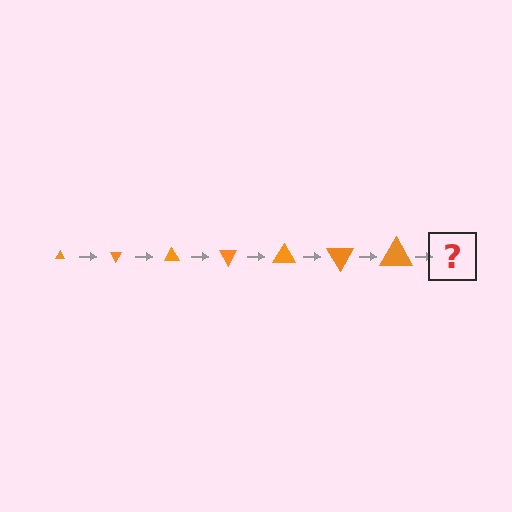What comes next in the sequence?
The next element should be a triangle, larger than the previous one and rotated 420 degrees from the start.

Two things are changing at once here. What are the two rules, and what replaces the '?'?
The two rules are that the triangle grows larger each step and it rotates 60 degrees each step. The '?' should be a triangle, larger than the previous one and rotated 420 degrees from the start.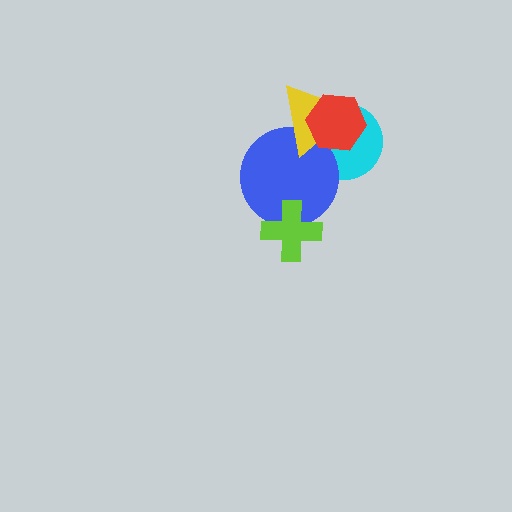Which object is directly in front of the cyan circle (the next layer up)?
The blue circle is directly in front of the cyan circle.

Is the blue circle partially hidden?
Yes, it is partially covered by another shape.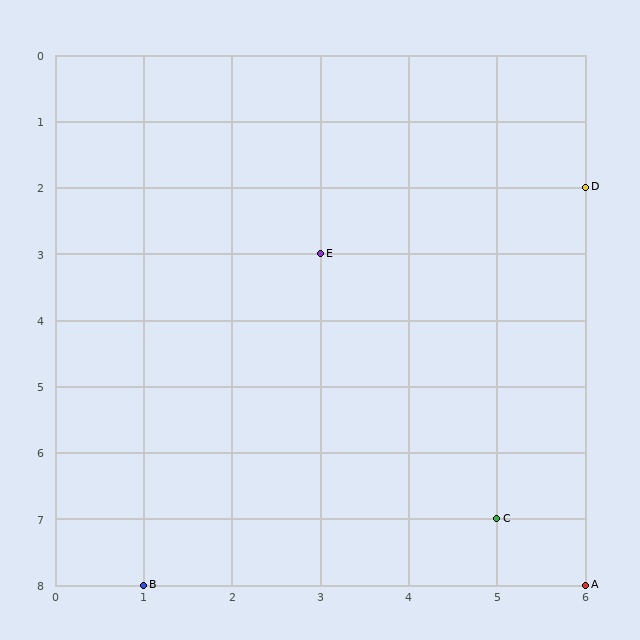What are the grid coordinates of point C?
Point C is at grid coordinates (5, 7).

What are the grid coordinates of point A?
Point A is at grid coordinates (6, 8).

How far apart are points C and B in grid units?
Points C and B are 4 columns and 1 row apart (about 4.1 grid units diagonally).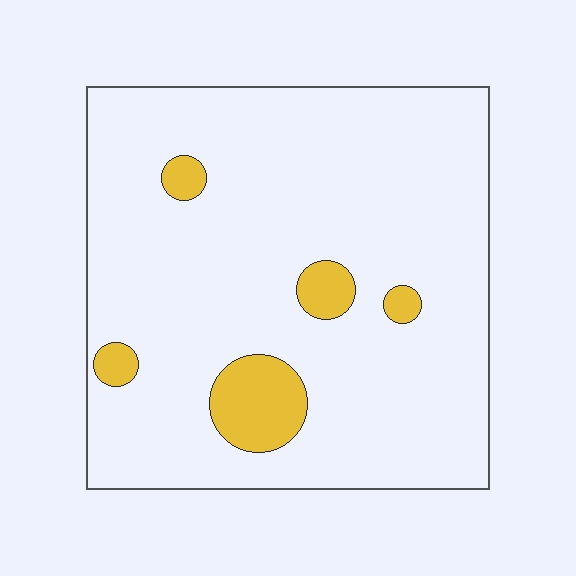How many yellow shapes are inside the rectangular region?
5.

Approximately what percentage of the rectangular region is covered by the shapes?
Approximately 10%.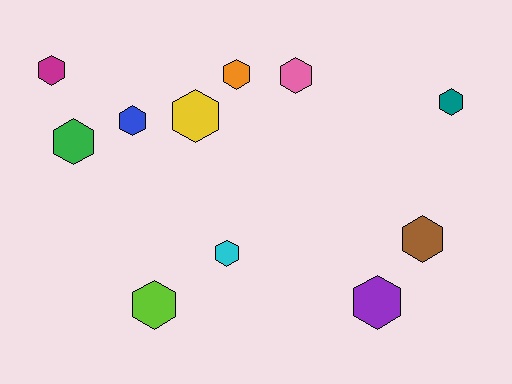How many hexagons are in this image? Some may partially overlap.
There are 11 hexagons.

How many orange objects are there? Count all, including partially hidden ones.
There is 1 orange object.